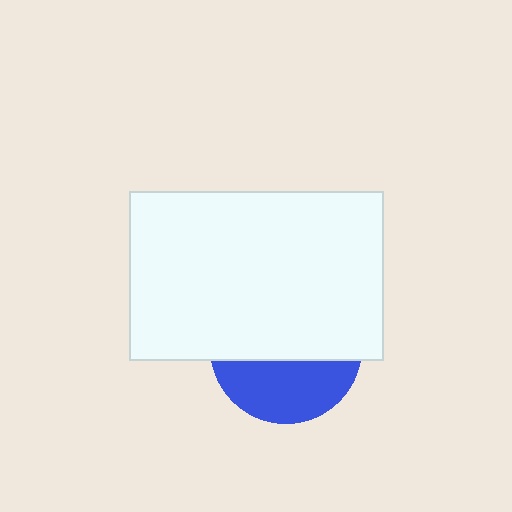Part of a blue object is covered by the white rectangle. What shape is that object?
It is a circle.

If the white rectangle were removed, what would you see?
You would see the complete blue circle.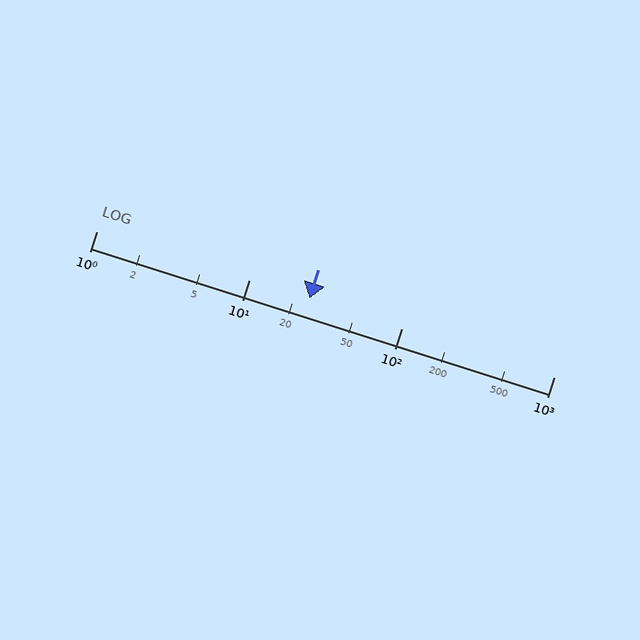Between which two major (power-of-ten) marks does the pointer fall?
The pointer is between 10 and 100.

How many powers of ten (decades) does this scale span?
The scale spans 3 decades, from 1 to 1000.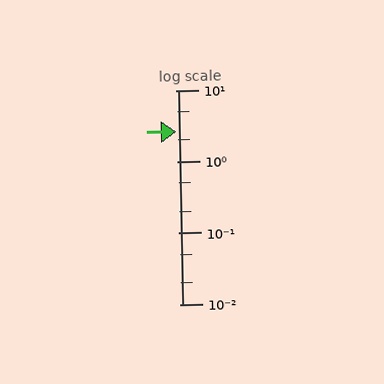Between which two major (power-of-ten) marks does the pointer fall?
The pointer is between 1 and 10.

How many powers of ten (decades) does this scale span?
The scale spans 3 decades, from 0.01 to 10.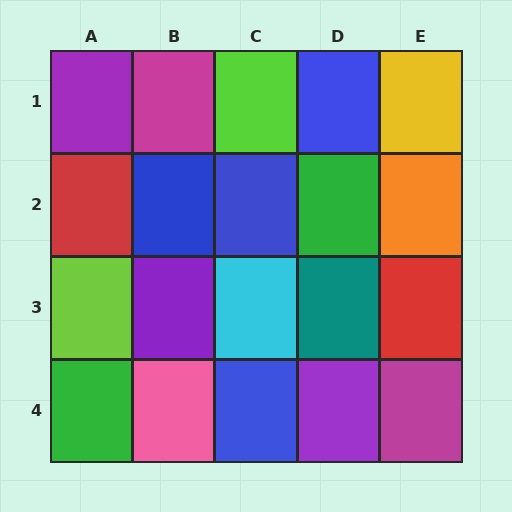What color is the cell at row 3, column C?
Cyan.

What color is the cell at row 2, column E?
Orange.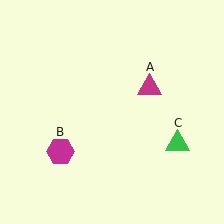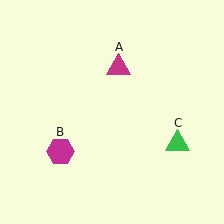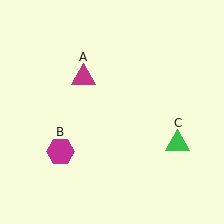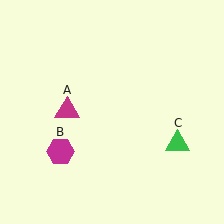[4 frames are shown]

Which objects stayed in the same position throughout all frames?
Magenta hexagon (object B) and green triangle (object C) remained stationary.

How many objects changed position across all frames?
1 object changed position: magenta triangle (object A).